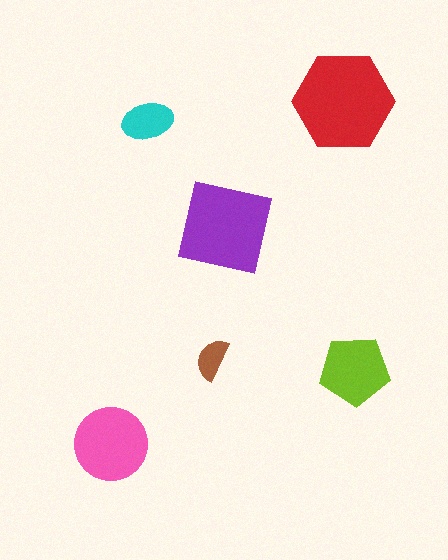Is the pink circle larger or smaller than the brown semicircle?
Larger.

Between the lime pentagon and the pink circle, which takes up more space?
The pink circle.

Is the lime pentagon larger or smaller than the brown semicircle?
Larger.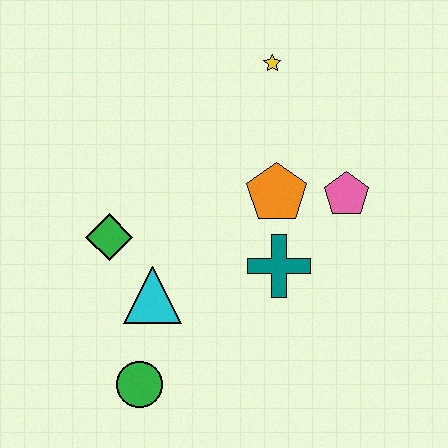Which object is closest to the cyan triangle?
The green diamond is closest to the cyan triangle.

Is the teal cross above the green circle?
Yes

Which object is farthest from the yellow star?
The green circle is farthest from the yellow star.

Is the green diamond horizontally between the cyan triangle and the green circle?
No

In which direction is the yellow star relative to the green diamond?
The yellow star is above the green diamond.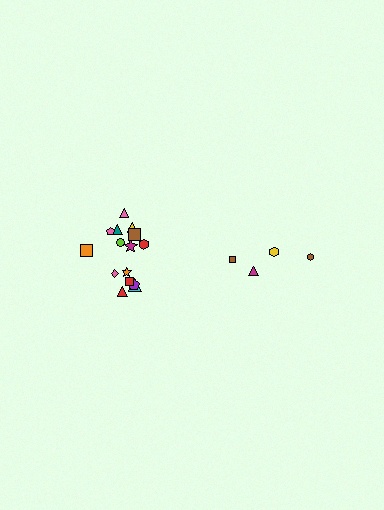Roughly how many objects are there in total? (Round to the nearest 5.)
Roughly 20 objects in total.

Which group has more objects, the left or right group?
The left group.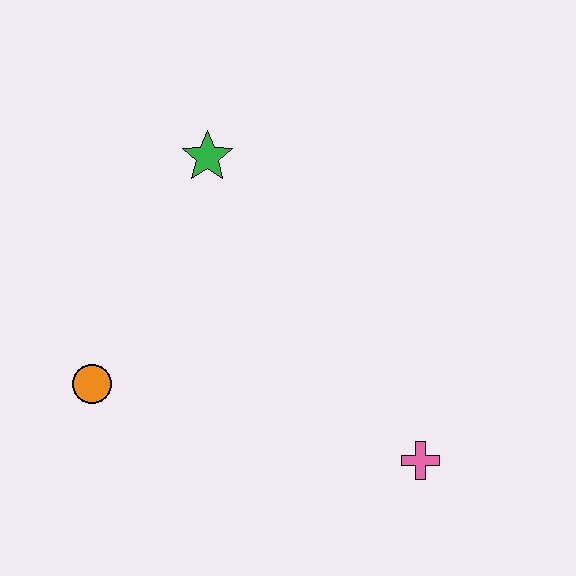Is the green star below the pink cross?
No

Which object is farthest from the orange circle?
The pink cross is farthest from the orange circle.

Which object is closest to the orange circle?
The green star is closest to the orange circle.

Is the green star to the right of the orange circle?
Yes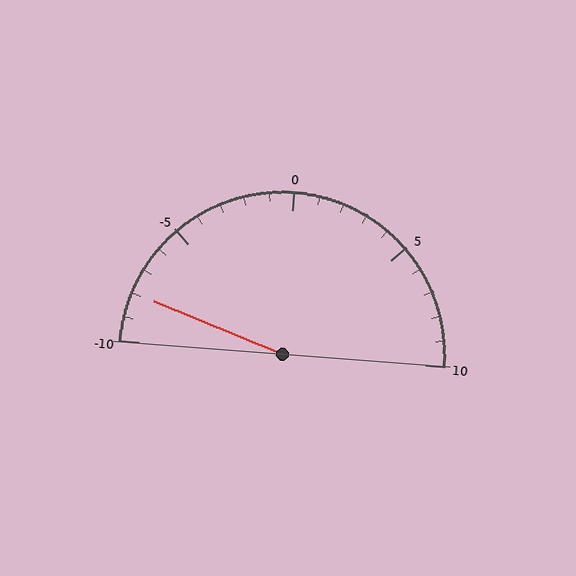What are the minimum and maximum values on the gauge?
The gauge ranges from -10 to 10.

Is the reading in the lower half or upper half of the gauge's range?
The reading is in the lower half of the range (-10 to 10).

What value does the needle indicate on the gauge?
The needle indicates approximately -8.